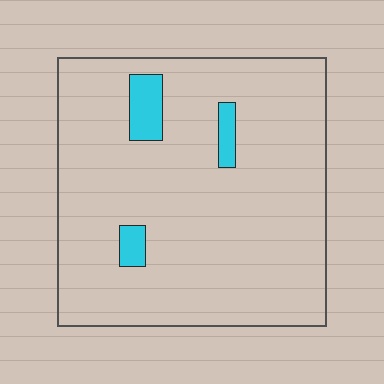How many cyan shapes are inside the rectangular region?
3.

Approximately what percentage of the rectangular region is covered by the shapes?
Approximately 5%.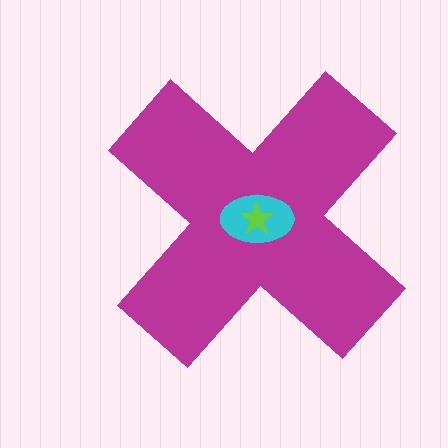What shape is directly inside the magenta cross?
The cyan ellipse.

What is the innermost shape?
The lime star.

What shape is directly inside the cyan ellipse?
The lime star.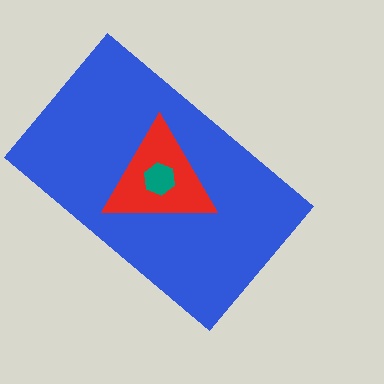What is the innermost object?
The teal hexagon.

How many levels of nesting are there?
3.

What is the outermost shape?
The blue rectangle.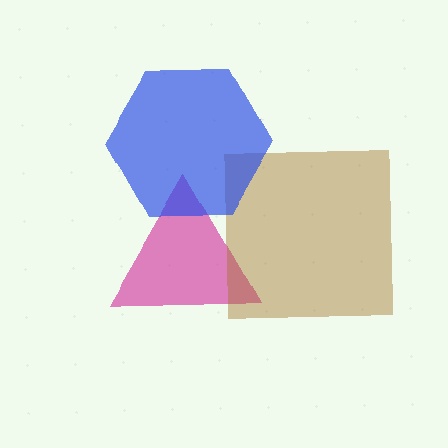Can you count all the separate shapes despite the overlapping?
Yes, there are 3 separate shapes.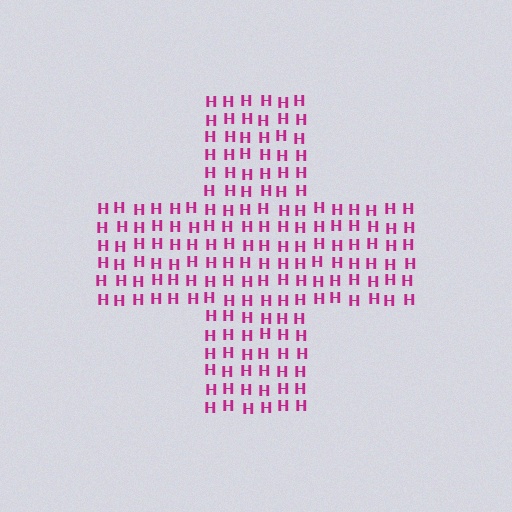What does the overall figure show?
The overall figure shows a cross.